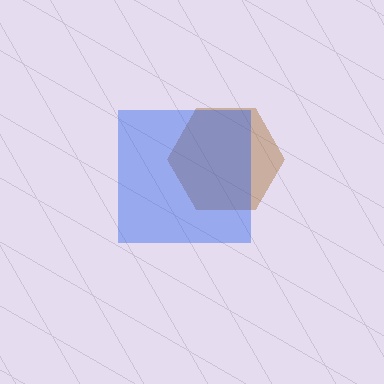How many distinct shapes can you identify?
There are 2 distinct shapes: a brown hexagon, a blue square.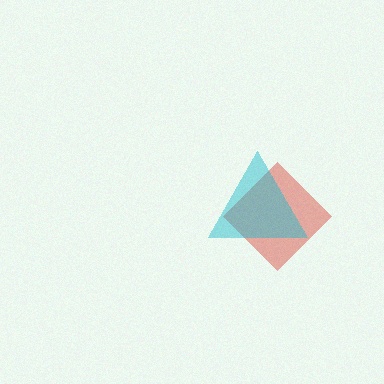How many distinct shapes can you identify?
There are 2 distinct shapes: a red diamond, a cyan triangle.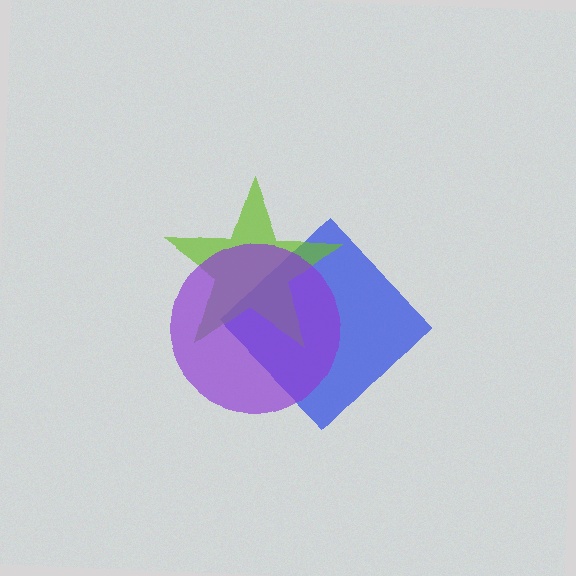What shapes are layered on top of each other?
The layered shapes are: a blue diamond, a lime star, a purple circle.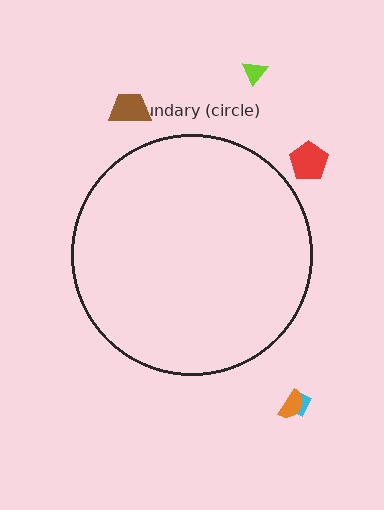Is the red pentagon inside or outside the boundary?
Outside.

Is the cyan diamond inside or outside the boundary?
Outside.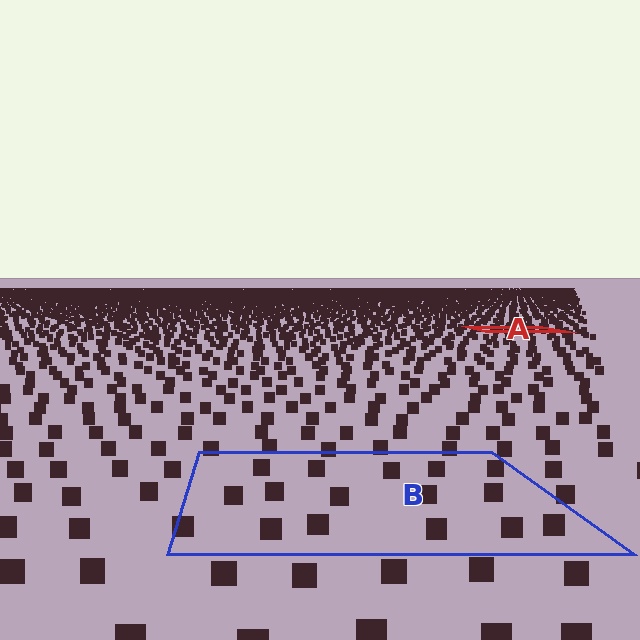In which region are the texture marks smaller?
The texture marks are smaller in region A, because it is farther away.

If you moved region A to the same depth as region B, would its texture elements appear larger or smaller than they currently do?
They would appear larger. At a closer depth, the same texture elements are projected at a bigger on-screen size.